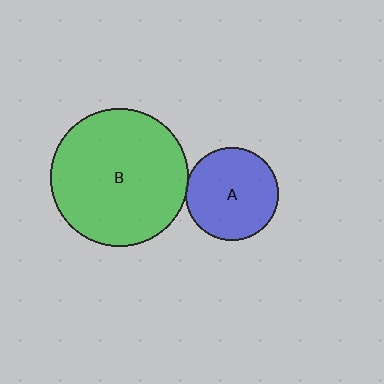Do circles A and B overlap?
Yes.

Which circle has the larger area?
Circle B (green).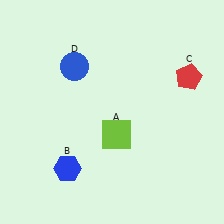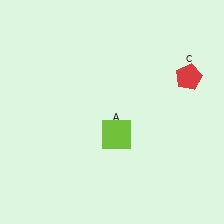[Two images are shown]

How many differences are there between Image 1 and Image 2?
There are 2 differences between the two images.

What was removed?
The blue circle (D), the blue hexagon (B) were removed in Image 2.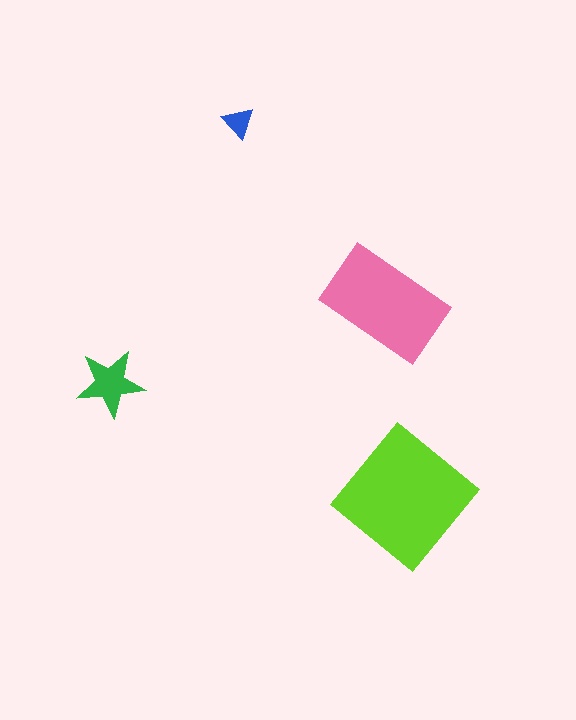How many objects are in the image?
There are 4 objects in the image.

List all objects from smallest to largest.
The blue triangle, the green star, the pink rectangle, the lime diamond.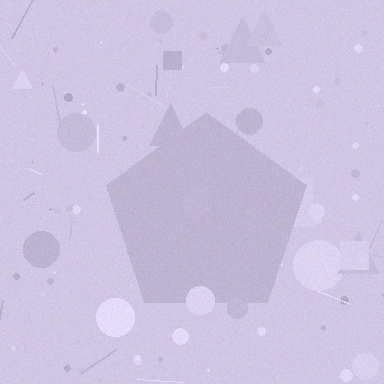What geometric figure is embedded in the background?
A pentagon is embedded in the background.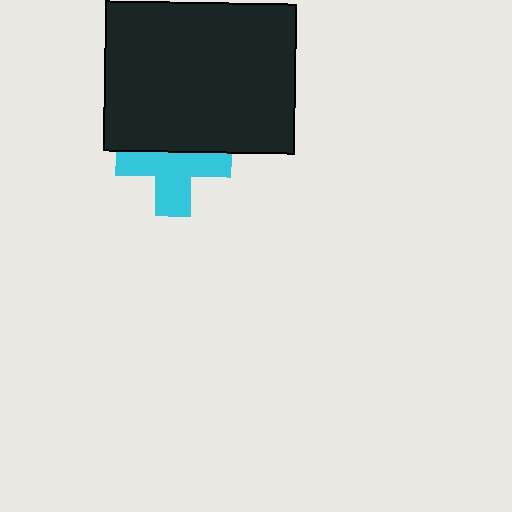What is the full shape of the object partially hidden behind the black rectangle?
The partially hidden object is a cyan cross.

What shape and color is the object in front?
The object in front is a black rectangle.